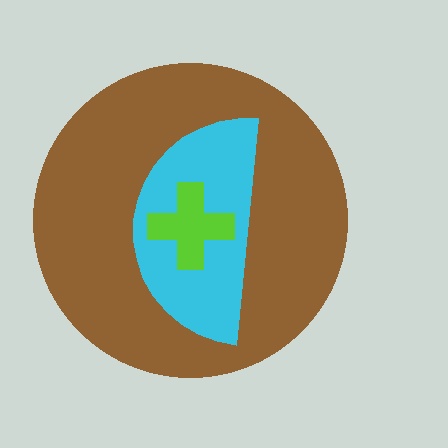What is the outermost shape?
The brown circle.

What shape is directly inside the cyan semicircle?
The lime cross.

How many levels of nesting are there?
3.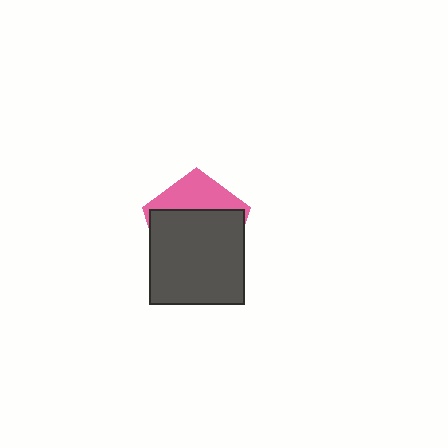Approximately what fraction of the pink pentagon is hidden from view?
Roughly 68% of the pink pentagon is hidden behind the dark gray square.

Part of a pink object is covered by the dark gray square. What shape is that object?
It is a pentagon.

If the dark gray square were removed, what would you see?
You would see the complete pink pentagon.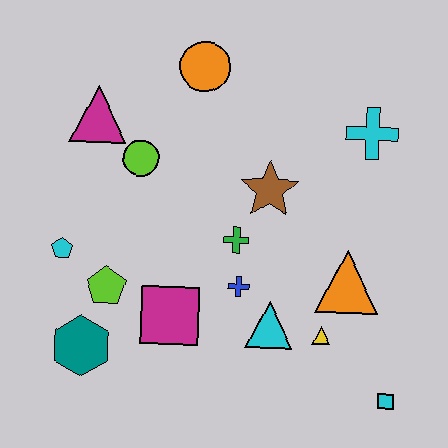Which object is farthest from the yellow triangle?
The magenta triangle is farthest from the yellow triangle.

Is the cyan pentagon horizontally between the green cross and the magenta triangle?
No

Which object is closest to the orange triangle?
The yellow triangle is closest to the orange triangle.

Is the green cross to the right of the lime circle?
Yes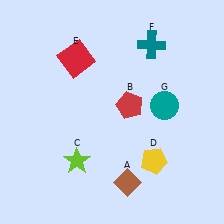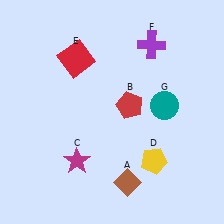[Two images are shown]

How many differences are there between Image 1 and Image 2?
There are 2 differences between the two images.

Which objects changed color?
C changed from lime to magenta. F changed from teal to purple.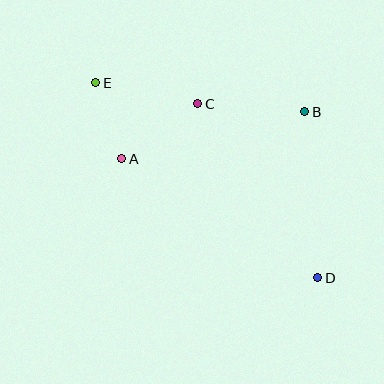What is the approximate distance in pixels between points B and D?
The distance between B and D is approximately 167 pixels.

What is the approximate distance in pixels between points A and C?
The distance between A and C is approximately 94 pixels.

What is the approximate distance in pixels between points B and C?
The distance between B and C is approximately 107 pixels.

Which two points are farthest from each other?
Points D and E are farthest from each other.